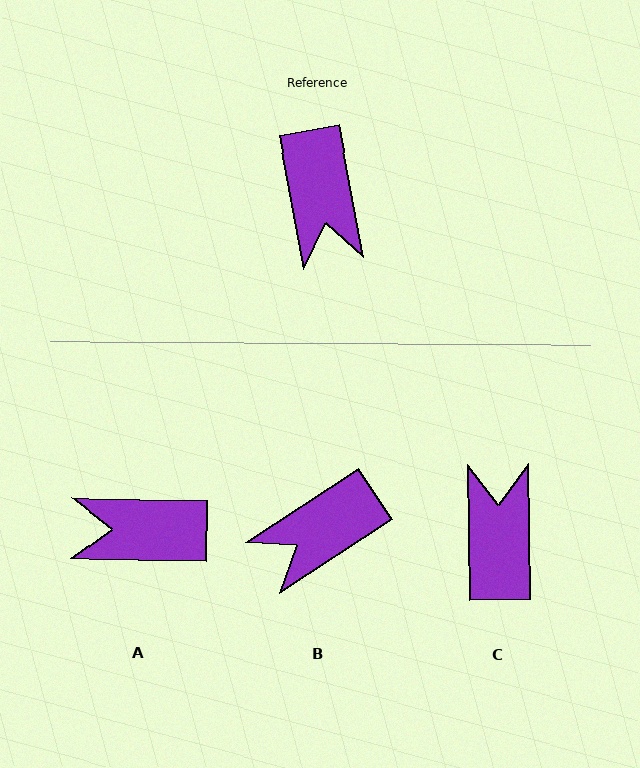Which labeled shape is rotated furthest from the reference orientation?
C, about 171 degrees away.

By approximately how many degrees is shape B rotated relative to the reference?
Approximately 67 degrees clockwise.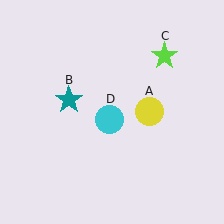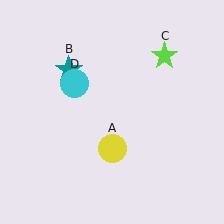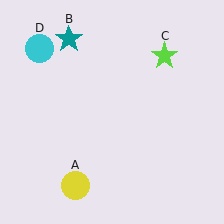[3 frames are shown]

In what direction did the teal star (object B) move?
The teal star (object B) moved up.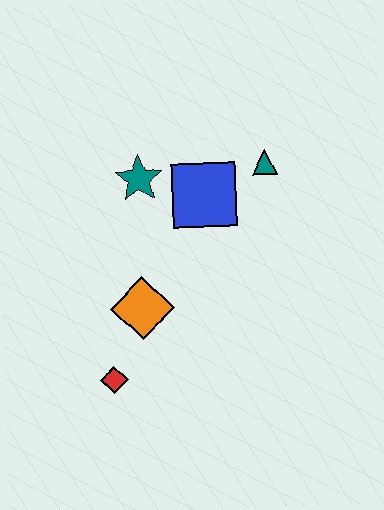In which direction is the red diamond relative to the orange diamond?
The red diamond is below the orange diamond.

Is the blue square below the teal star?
Yes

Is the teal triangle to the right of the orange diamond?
Yes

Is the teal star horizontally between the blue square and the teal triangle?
No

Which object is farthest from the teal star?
The red diamond is farthest from the teal star.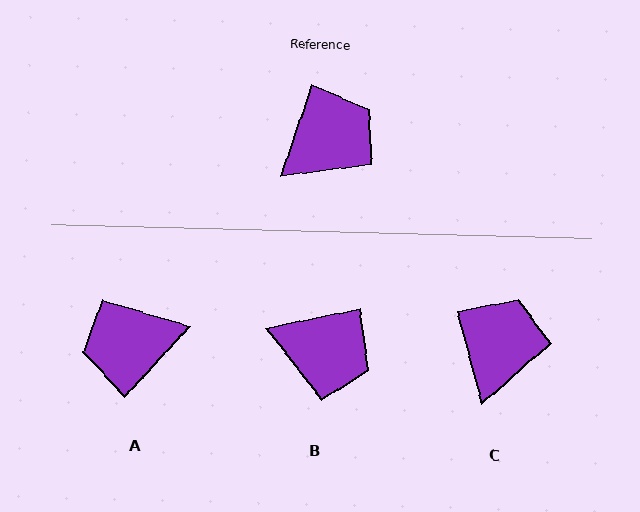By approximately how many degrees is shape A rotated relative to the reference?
Approximately 156 degrees counter-clockwise.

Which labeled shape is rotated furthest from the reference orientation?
A, about 156 degrees away.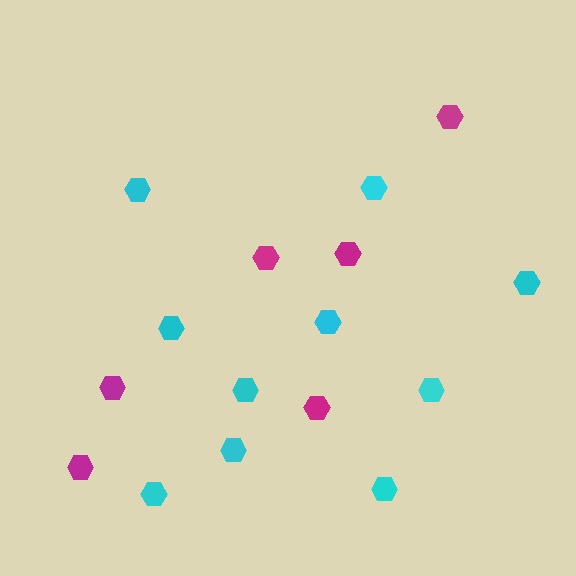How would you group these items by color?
There are 2 groups: one group of cyan hexagons (10) and one group of magenta hexagons (6).